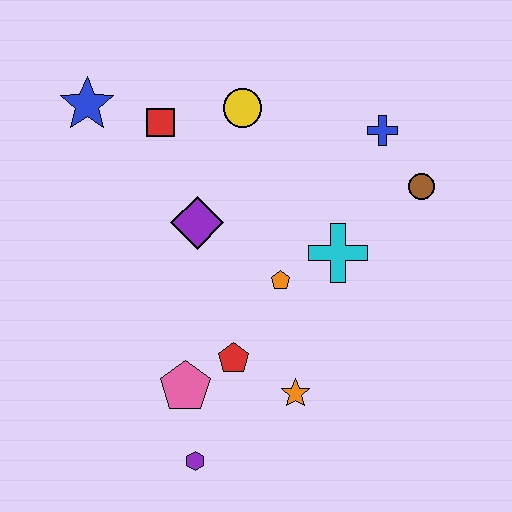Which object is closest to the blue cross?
The brown circle is closest to the blue cross.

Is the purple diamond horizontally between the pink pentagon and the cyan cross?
Yes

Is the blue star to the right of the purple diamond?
No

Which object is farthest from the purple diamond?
The purple hexagon is farthest from the purple diamond.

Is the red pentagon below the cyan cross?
Yes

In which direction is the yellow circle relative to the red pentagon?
The yellow circle is above the red pentagon.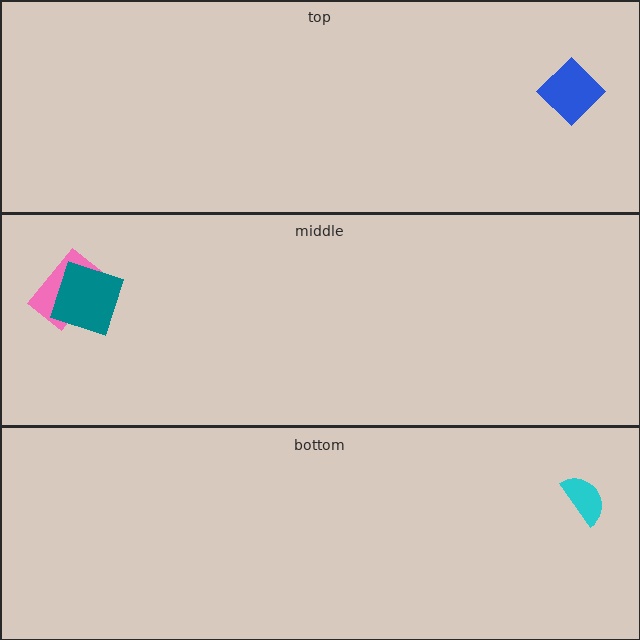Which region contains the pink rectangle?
The middle region.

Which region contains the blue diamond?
The top region.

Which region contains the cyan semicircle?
The bottom region.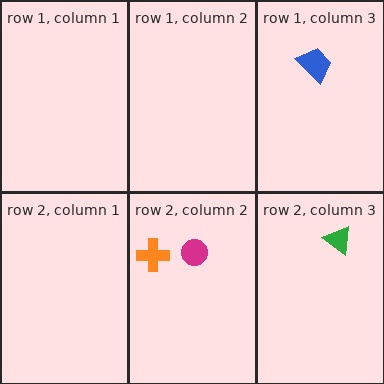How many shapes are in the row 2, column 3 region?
1.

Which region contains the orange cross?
The row 2, column 2 region.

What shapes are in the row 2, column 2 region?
The orange cross, the magenta circle.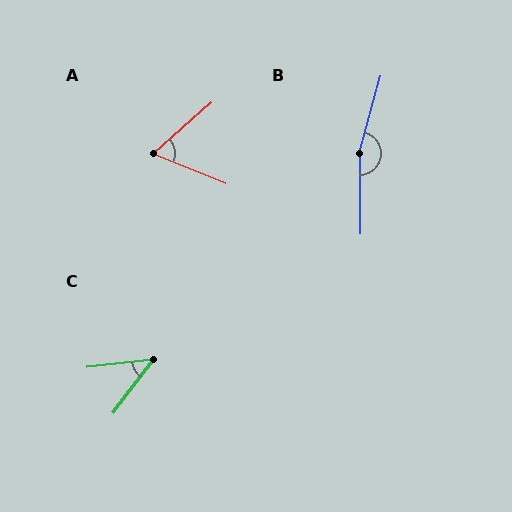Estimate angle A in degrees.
Approximately 64 degrees.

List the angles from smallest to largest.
C (46°), A (64°), B (164°).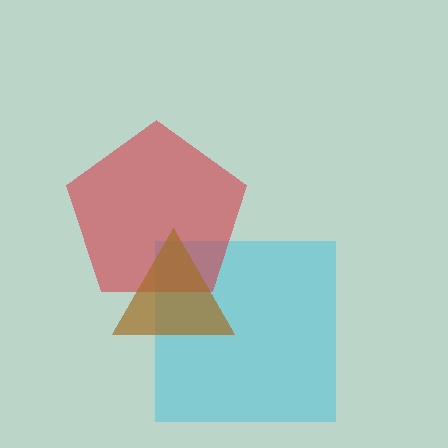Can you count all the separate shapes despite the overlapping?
Yes, there are 3 separate shapes.